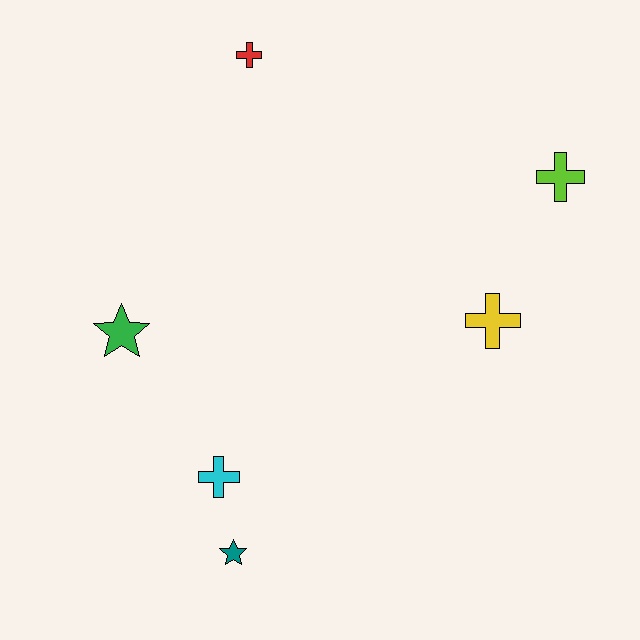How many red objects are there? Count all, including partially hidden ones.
There is 1 red object.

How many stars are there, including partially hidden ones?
There are 2 stars.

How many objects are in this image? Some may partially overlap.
There are 6 objects.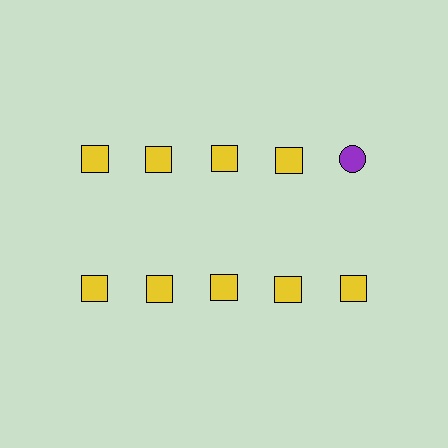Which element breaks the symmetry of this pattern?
The purple circle in the top row, rightmost column breaks the symmetry. All other shapes are yellow squares.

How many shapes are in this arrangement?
There are 10 shapes arranged in a grid pattern.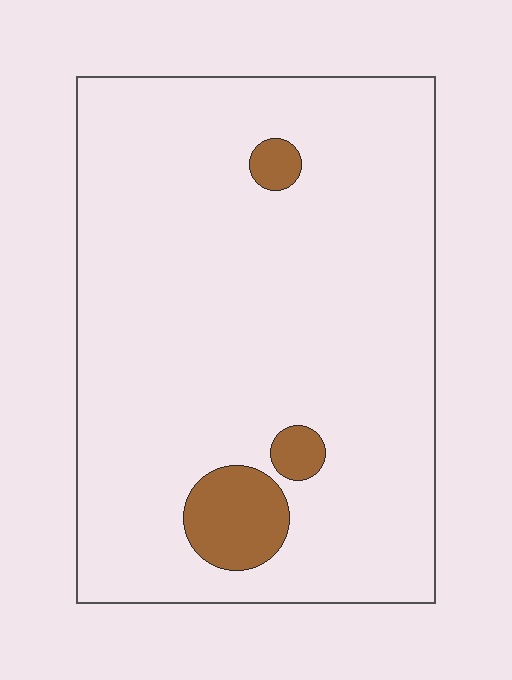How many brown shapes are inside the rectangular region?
3.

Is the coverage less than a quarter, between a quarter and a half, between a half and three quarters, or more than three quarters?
Less than a quarter.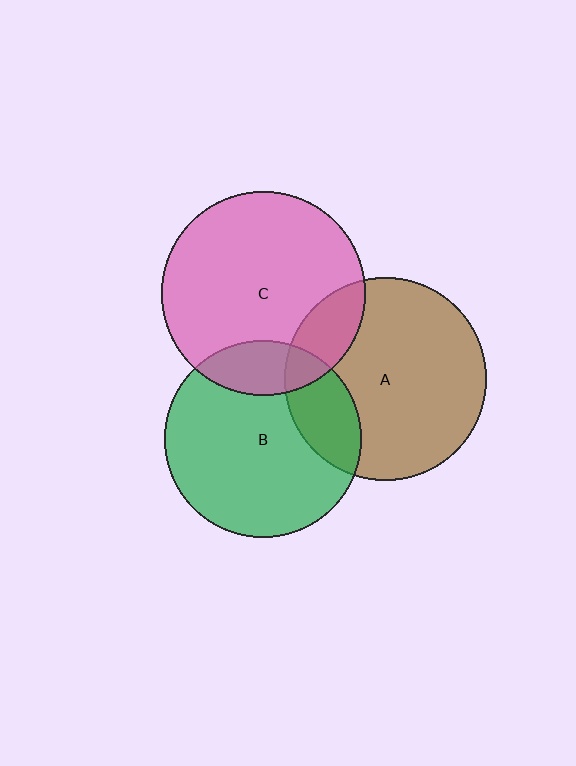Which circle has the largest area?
Circle C (pink).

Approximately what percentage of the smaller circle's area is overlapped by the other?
Approximately 20%.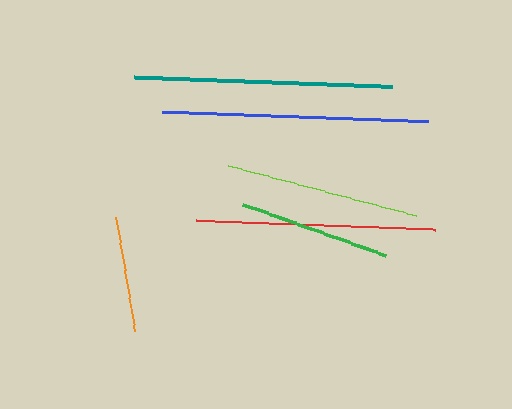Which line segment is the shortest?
The orange line is the shortest at approximately 115 pixels.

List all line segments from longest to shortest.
From longest to shortest: blue, teal, red, lime, green, orange.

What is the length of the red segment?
The red segment is approximately 239 pixels long.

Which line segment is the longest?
The blue line is the longest at approximately 266 pixels.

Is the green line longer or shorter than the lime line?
The lime line is longer than the green line.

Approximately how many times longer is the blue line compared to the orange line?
The blue line is approximately 2.3 times the length of the orange line.